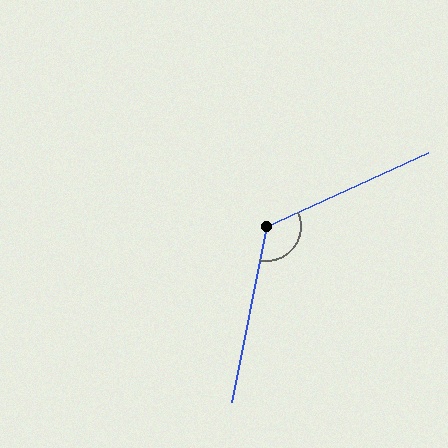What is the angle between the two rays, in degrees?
Approximately 126 degrees.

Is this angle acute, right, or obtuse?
It is obtuse.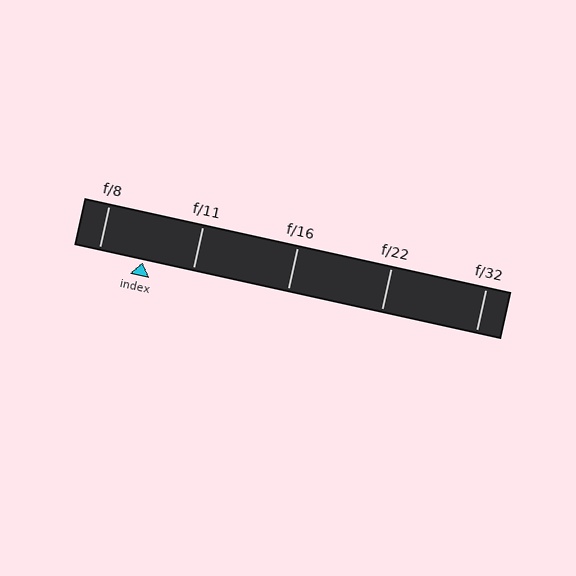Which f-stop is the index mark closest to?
The index mark is closest to f/8.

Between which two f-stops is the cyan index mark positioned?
The index mark is between f/8 and f/11.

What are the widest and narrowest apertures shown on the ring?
The widest aperture shown is f/8 and the narrowest is f/32.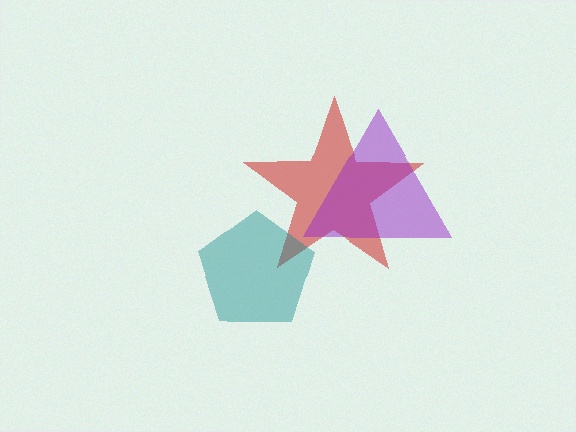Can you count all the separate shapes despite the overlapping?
Yes, there are 3 separate shapes.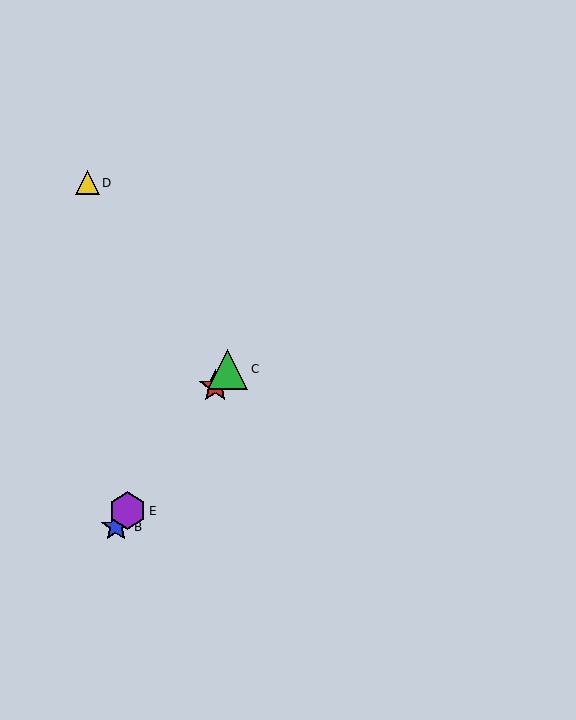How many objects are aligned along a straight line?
4 objects (A, B, C, E) are aligned along a straight line.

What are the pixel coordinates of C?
Object C is at (227, 369).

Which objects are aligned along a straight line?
Objects A, B, C, E are aligned along a straight line.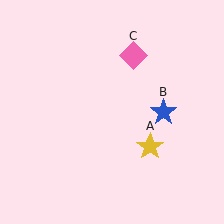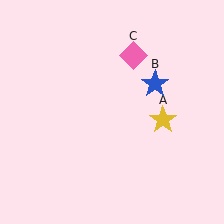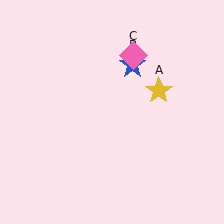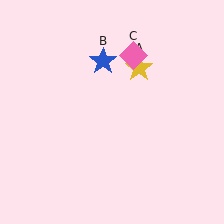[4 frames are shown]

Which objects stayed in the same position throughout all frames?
Pink diamond (object C) remained stationary.